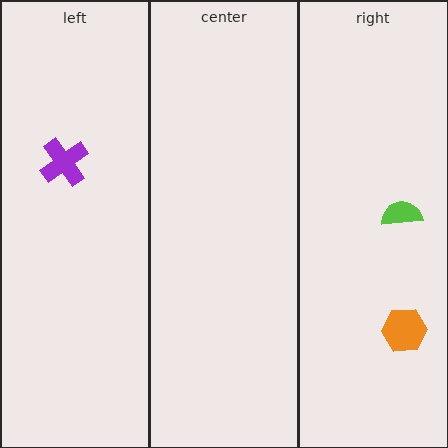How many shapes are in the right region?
2.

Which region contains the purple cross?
The left region.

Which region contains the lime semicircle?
The right region.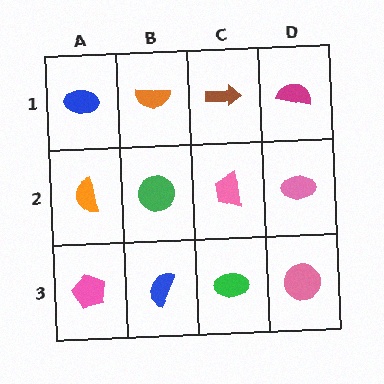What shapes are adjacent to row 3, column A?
An orange semicircle (row 2, column A), a blue semicircle (row 3, column B).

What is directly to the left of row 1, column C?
An orange semicircle.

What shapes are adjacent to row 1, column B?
A green circle (row 2, column B), a blue ellipse (row 1, column A), a brown arrow (row 1, column C).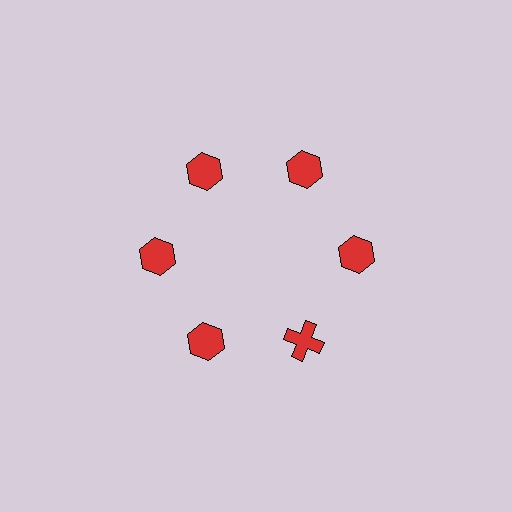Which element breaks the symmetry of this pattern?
The red cross at roughly the 5 o'clock position breaks the symmetry. All other shapes are red hexagons.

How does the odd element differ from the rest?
It has a different shape: cross instead of hexagon.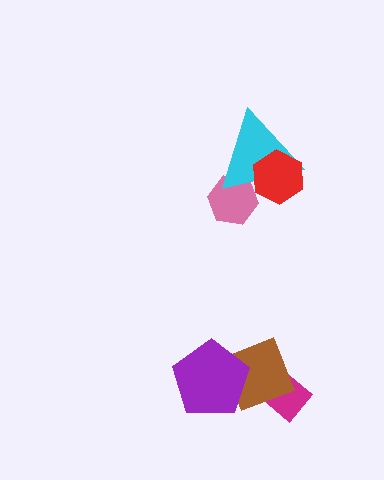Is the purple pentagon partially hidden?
No, no other shape covers it.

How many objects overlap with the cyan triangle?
2 objects overlap with the cyan triangle.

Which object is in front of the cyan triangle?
The red hexagon is in front of the cyan triangle.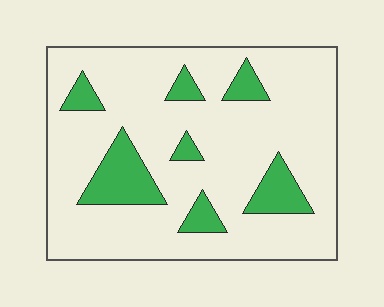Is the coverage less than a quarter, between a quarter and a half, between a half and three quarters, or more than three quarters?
Less than a quarter.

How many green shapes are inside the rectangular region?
7.